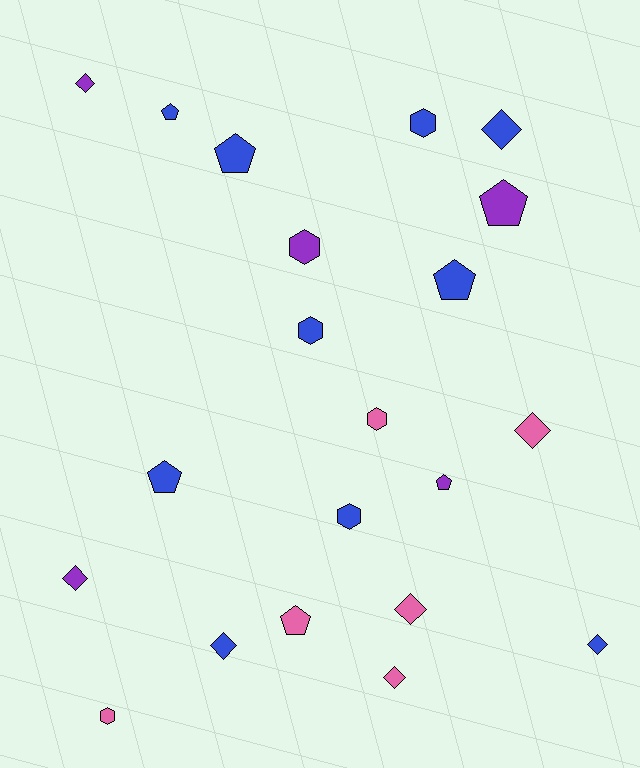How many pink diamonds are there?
There are 3 pink diamonds.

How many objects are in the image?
There are 21 objects.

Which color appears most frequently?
Blue, with 10 objects.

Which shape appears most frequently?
Diamond, with 8 objects.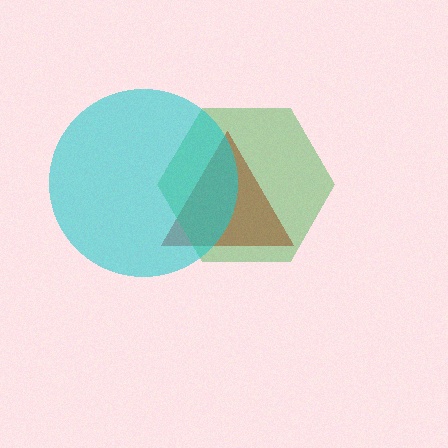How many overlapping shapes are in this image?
There are 3 overlapping shapes in the image.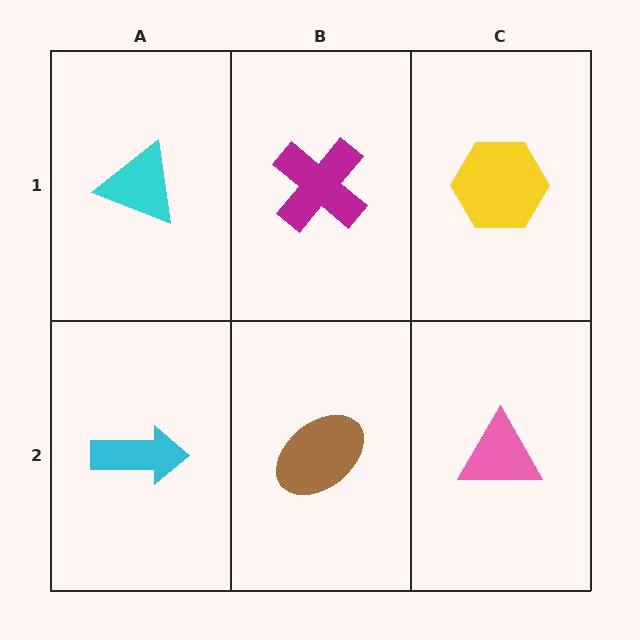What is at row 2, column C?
A pink triangle.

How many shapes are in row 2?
3 shapes.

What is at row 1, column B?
A magenta cross.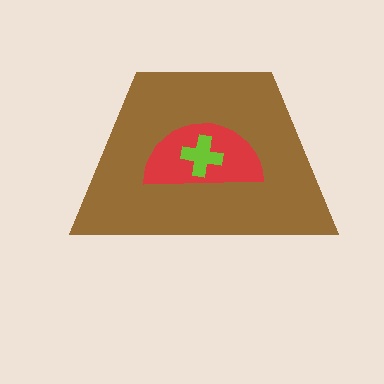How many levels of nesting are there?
3.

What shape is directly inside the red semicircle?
The lime cross.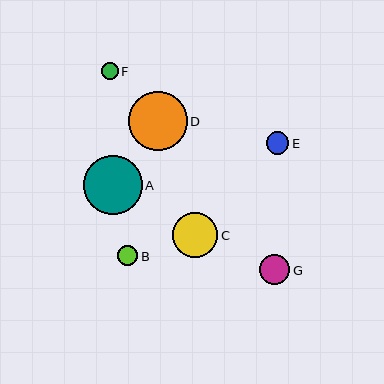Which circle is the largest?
Circle D is the largest with a size of approximately 59 pixels.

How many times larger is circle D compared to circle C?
Circle D is approximately 1.3 times the size of circle C.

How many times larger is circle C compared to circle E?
Circle C is approximately 2.0 times the size of circle E.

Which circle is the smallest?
Circle F is the smallest with a size of approximately 17 pixels.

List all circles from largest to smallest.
From largest to smallest: D, A, C, G, E, B, F.